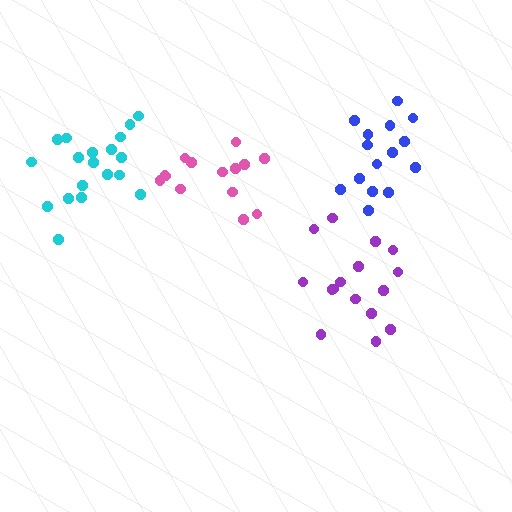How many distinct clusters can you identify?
There are 4 distinct clusters.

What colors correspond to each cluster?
The clusters are colored: pink, blue, cyan, purple.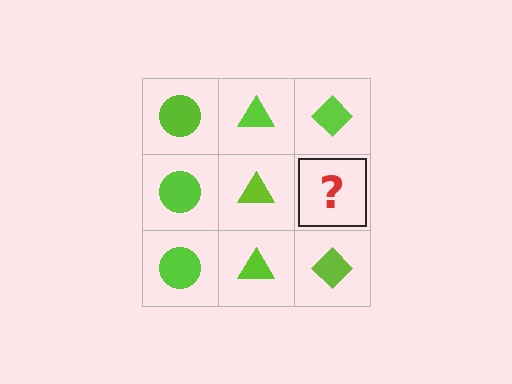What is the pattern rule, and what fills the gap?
The rule is that each column has a consistent shape. The gap should be filled with a lime diamond.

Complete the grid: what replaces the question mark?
The question mark should be replaced with a lime diamond.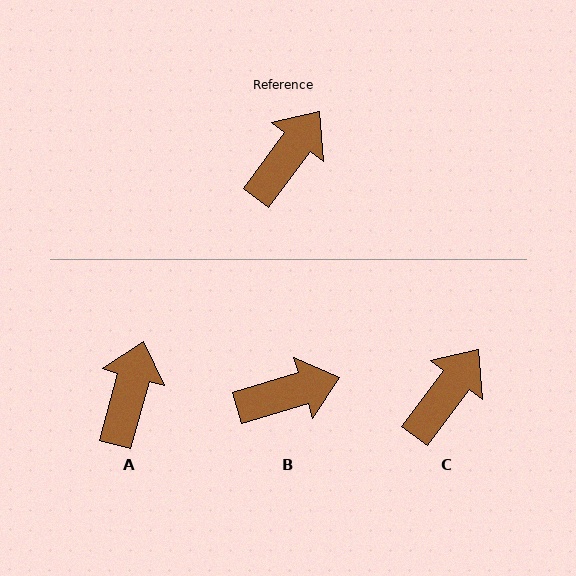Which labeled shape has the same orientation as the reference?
C.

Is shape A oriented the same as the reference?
No, it is off by about 22 degrees.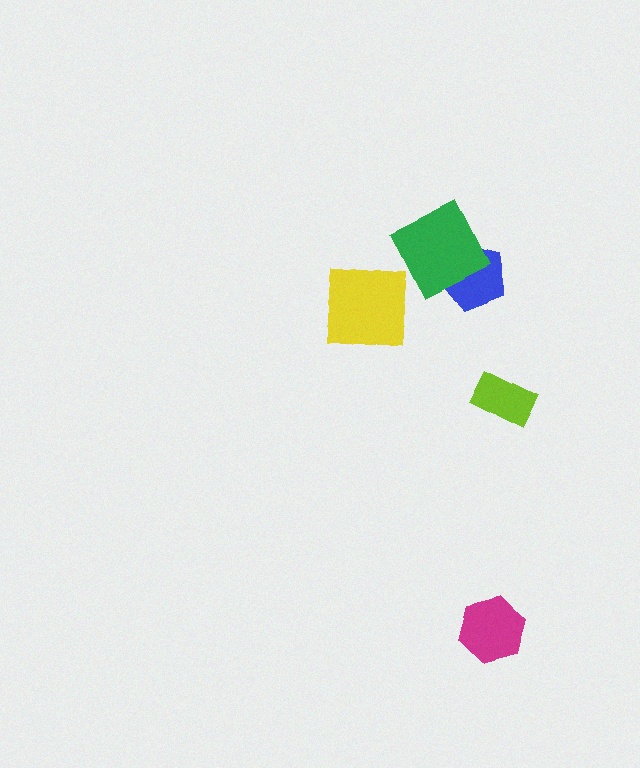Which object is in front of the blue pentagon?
The green square is in front of the blue pentagon.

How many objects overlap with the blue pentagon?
1 object overlaps with the blue pentagon.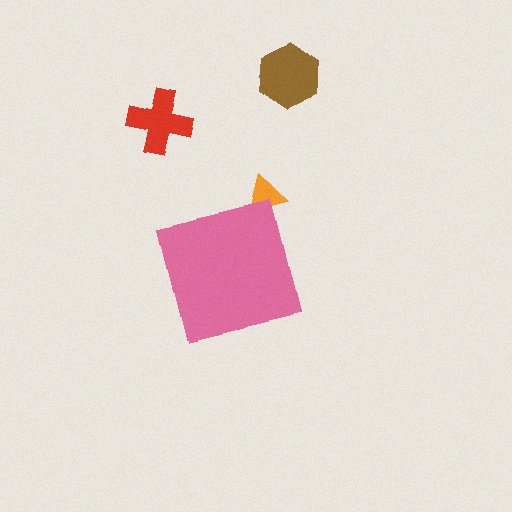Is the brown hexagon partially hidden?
No, the brown hexagon is fully visible.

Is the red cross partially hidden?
No, the red cross is fully visible.